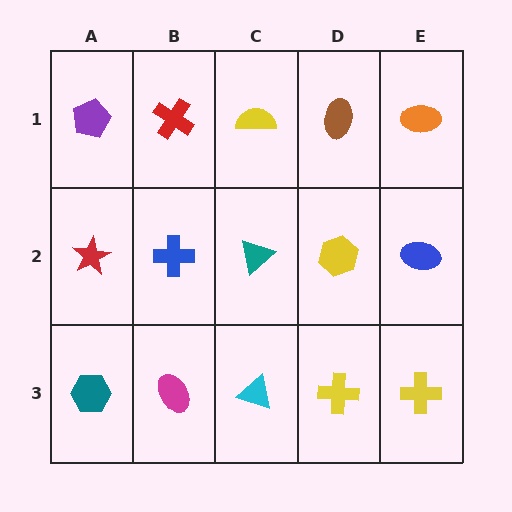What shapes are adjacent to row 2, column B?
A red cross (row 1, column B), a magenta ellipse (row 3, column B), a red star (row 2, column A), a teal triangle (row 2, column C).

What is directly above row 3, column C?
A teal triangle.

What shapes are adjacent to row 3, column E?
A blue ellipse (row 2, column E), a yellow cross (row 3, column D).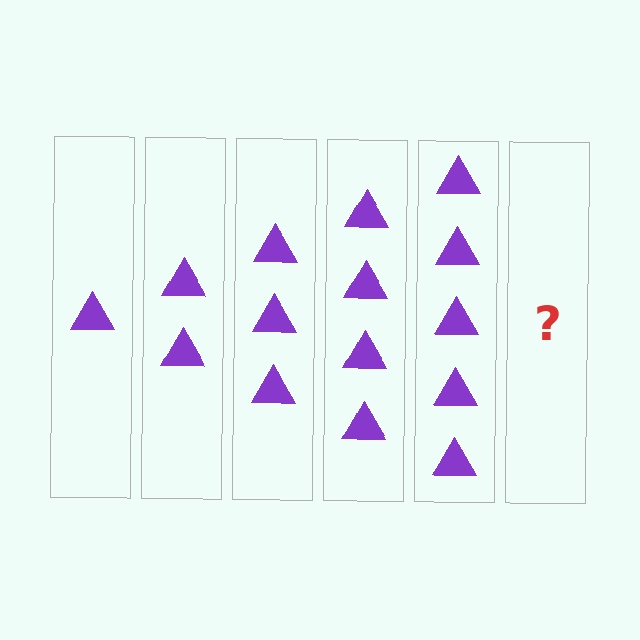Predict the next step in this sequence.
The next step is 6 triangles.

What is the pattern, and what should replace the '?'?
The pattern is that each step adds one more triangle. The '?' should be 6 triangles.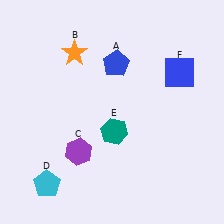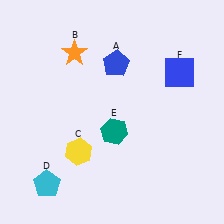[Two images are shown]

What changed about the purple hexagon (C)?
In Image 1, C is purple. In Image 2, it changed to yellow.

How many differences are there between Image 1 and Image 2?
There is 1 difference between the two images.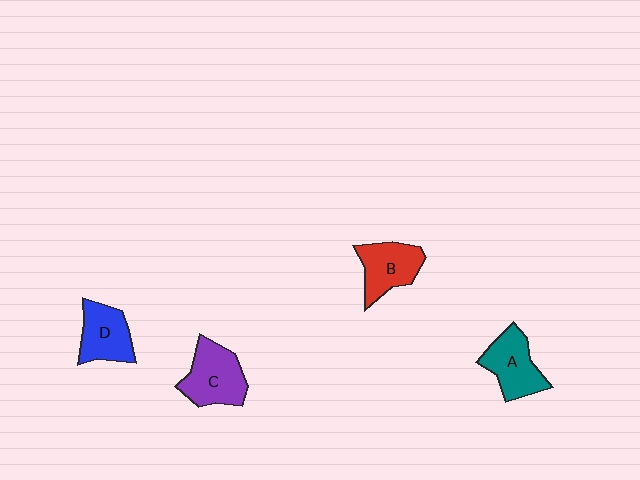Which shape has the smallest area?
Shape D (blue).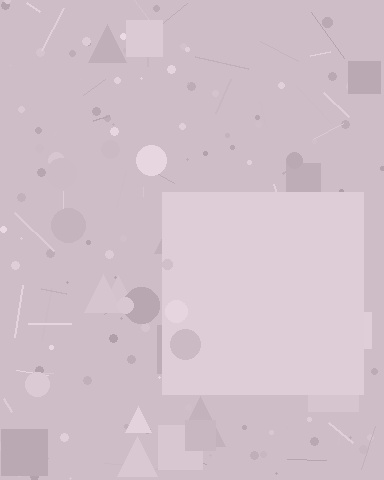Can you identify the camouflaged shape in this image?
The camouflaged shape is a square.